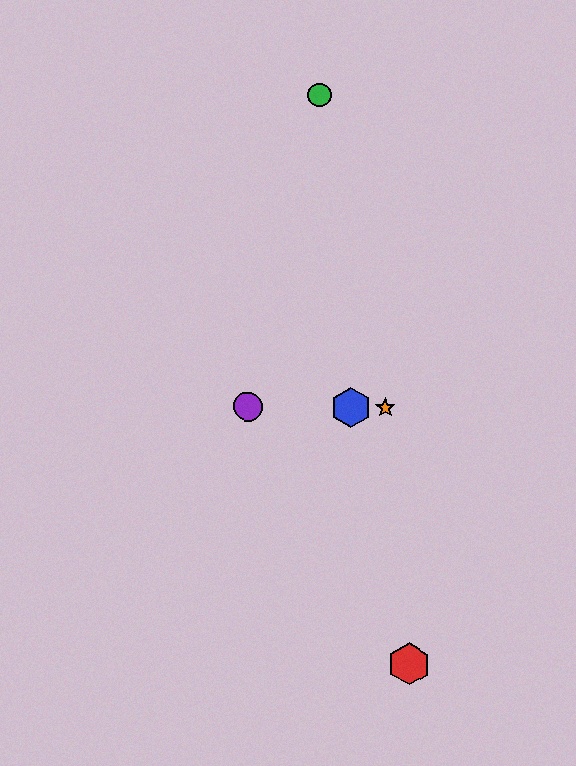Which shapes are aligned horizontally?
The blue hexagon, the yellow hexagon, the purple circle, the orange star are aligned horizontally.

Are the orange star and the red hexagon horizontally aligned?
No, the orange star is at y≈408 and the red hexagon is at y≈664.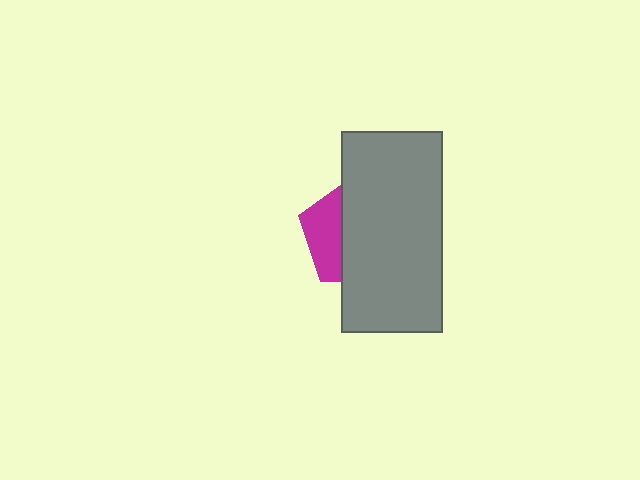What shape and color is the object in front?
The object in front is a gray rectangle.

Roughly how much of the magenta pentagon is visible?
A small part of it is visible (roughly 33%).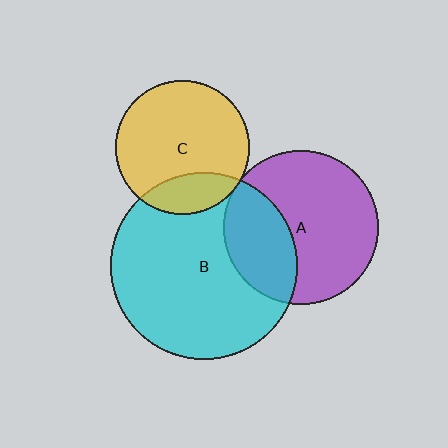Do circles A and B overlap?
Yes.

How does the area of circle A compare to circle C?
Approximately 1.3 times.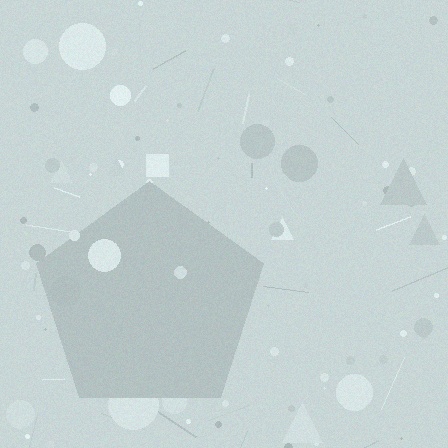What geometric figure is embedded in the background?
A pentagon is embedded in the background.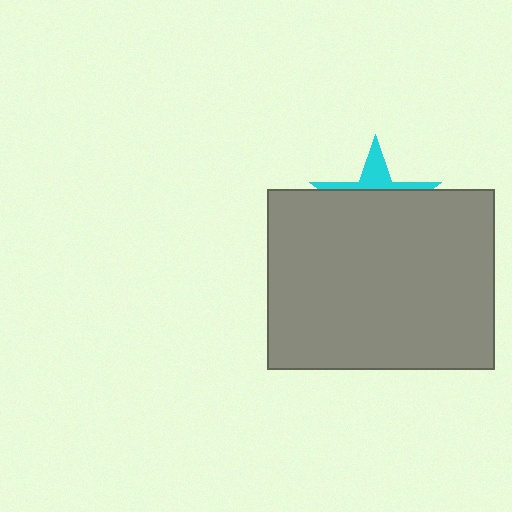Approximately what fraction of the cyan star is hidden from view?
Roughly 69% of the cyan star is hidden behind the gray rectangle.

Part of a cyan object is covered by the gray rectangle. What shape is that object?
It is a star.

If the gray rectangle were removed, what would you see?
You would see the complete cyan star.